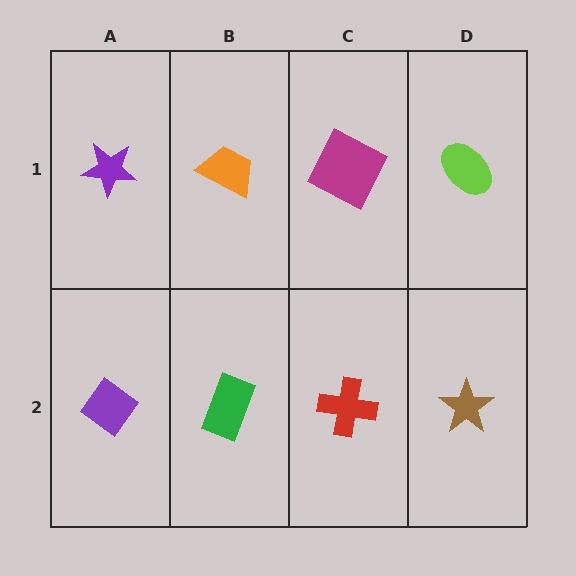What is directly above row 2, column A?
A purple star.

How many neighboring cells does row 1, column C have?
3.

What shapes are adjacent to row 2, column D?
A lime ellipse (row 1, column D), a red cross (row 2, column C).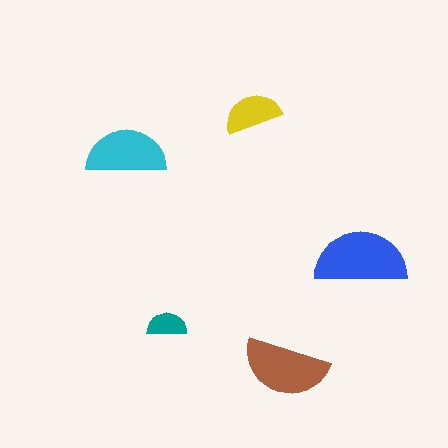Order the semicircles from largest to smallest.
the blue one, the brown one, the cyan one, the yellow one, the teal one.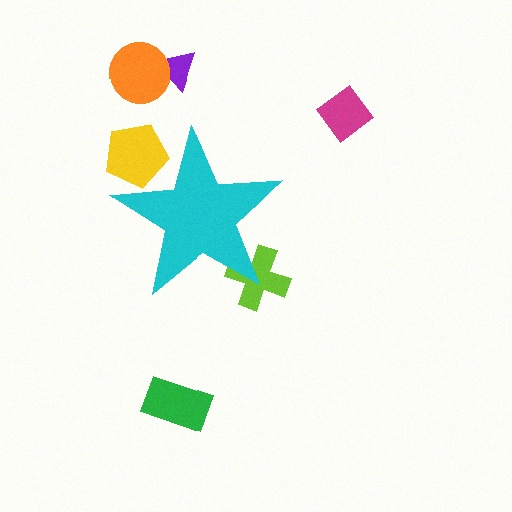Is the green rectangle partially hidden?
No, the green rectangle is fully visible.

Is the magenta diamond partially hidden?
No, the magenta diamond is fully visible.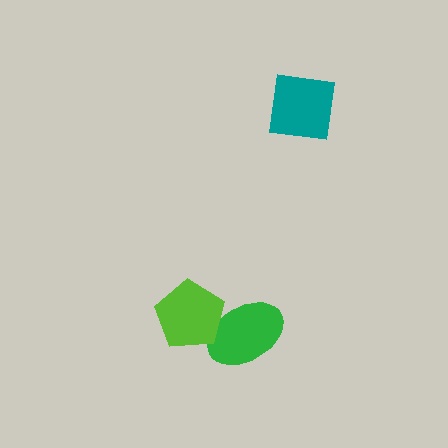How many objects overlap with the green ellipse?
1 object overlaps with the green ellipse.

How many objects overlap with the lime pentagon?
1 object overlaps with the lime pentagon.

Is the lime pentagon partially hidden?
No, no other shape covers it.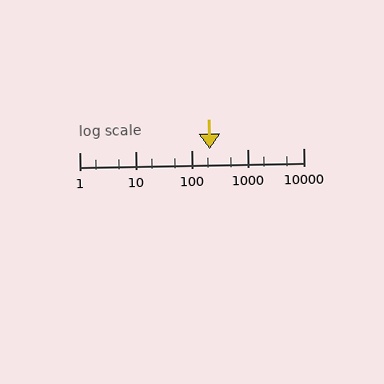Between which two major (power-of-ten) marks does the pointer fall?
The pointer is between 100 and 1000.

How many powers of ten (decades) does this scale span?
The scale spans 4 decades, from 1 to 10000.